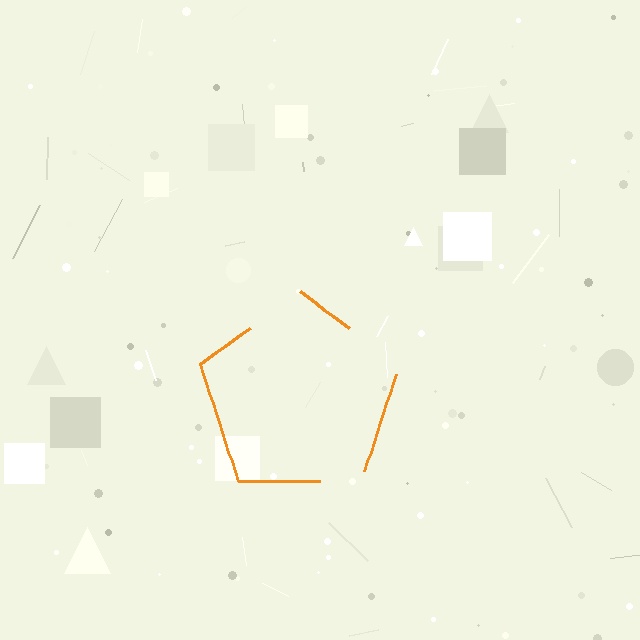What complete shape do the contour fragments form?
The contour fragments form a pentagon.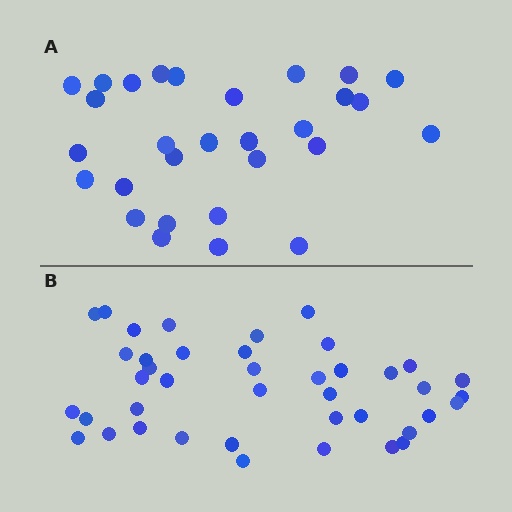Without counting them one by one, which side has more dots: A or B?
Region B (the bottom region) has more dots.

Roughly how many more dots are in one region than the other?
Region B has roughly 12 or so more dots than region A.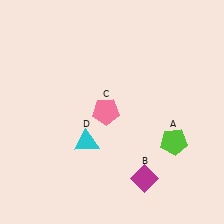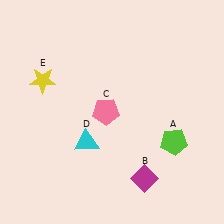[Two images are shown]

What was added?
A yellow star (E) was added in Image 2.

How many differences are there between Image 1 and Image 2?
There is 1 difference between the two images.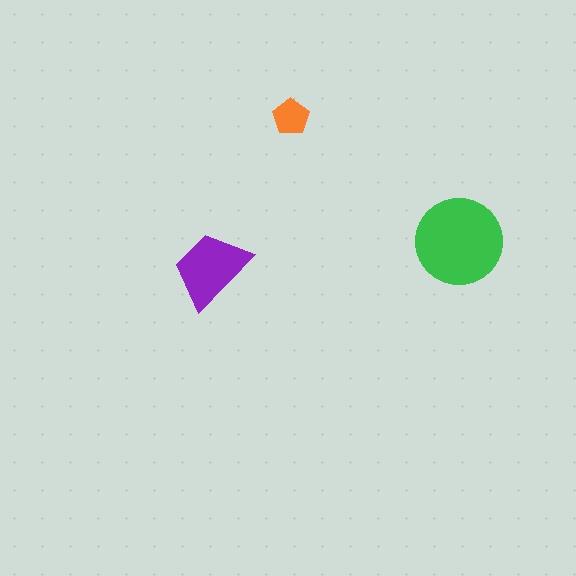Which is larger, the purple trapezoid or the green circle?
The green circle.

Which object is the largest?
The green circle.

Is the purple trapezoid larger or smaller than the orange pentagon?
Larger.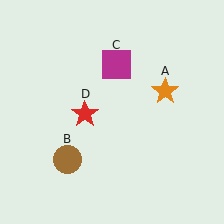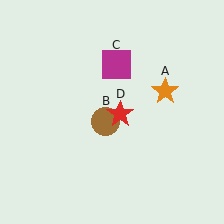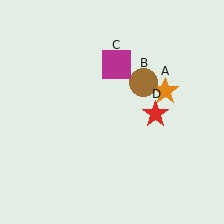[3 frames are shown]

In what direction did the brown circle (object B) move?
The brown circle (object B) moved up and to the right.